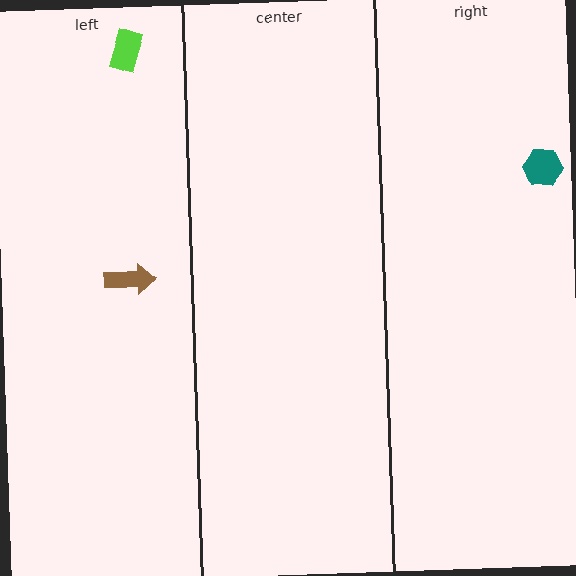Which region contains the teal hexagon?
The right region.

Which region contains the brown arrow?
The left region.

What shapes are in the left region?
The brown arrow, the lime rectangle.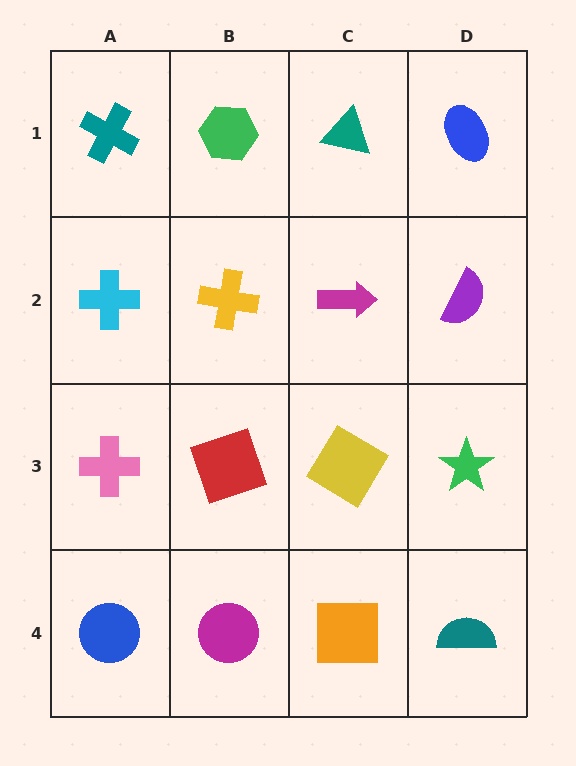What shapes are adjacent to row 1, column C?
A magenta arrow (row 2, column C), a green hexagon (row 1, column B), a blue ellipse (row 1, column D).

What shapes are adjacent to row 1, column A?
A cyan cross (row 2, column A), a green hexagon (row 1, column B).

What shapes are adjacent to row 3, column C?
A magenta arrow (row 2, column C), an orange square (row 4, column C), a red square (row 3, column B), a green star (row 3, column D).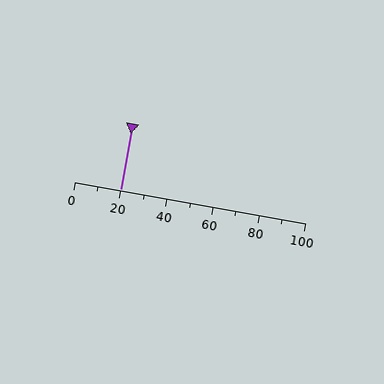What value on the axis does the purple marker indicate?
The marker indicates approximately 20.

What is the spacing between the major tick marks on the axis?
The major ticks are spaced 20 apart.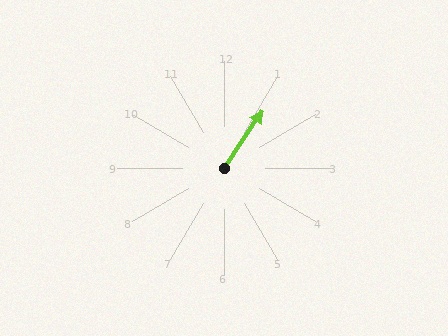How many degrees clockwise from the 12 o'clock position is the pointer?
Approximately 34 degrees.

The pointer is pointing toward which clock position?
Roughly 1 o'clock.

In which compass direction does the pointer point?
Northeast.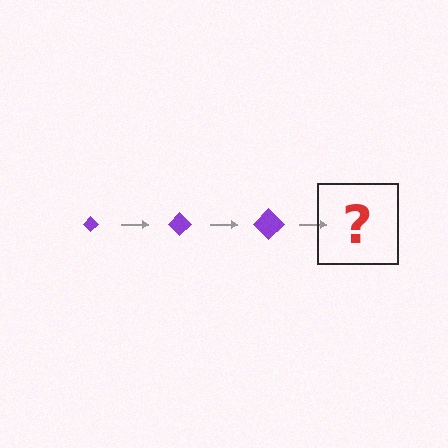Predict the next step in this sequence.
The next step is a purple diamond, larger than the previous one.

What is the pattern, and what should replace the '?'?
The pattern is that the diamond gets progressively larger each step. The '?' should be a purple diamond, larger than the previous one.